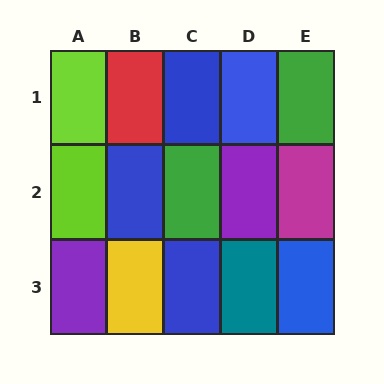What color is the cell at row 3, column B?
Yellow.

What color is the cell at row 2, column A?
Lime.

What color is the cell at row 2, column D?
Purple.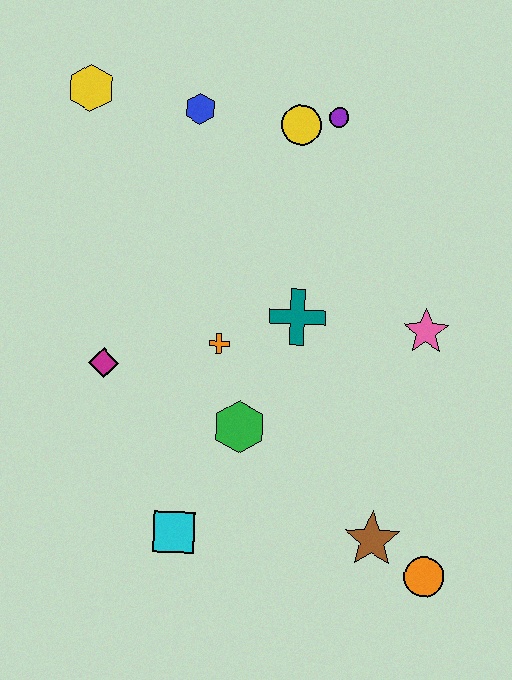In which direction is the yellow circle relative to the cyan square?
The yellow circle is above the cyan square.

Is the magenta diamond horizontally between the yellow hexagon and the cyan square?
Yes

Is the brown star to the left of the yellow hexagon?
No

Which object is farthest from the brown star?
The yellow hexagon is farthest from the brown star.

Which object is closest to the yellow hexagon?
The blue hexagon is closest to the yellow hexagon.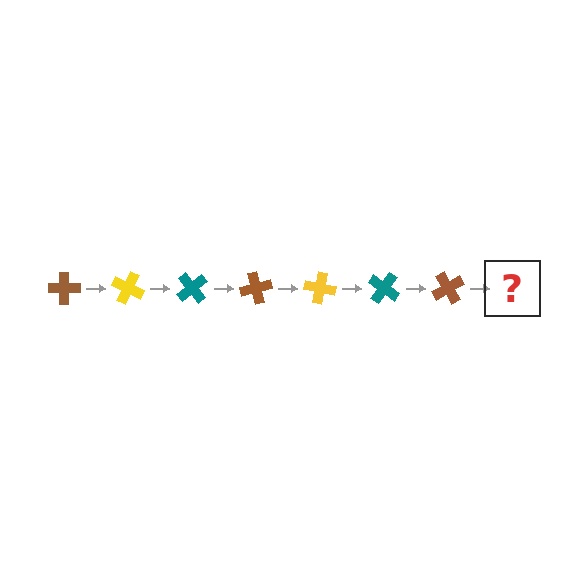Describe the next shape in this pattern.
It should be a yellow cross, rotated 175 degrees from the start.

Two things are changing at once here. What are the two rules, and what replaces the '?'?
The two rules are that it rotates 25 degrees each step and the color cycles through brown, yellow, and teal. The '?' should be a yellow cross, rotated 175 degrees from the start.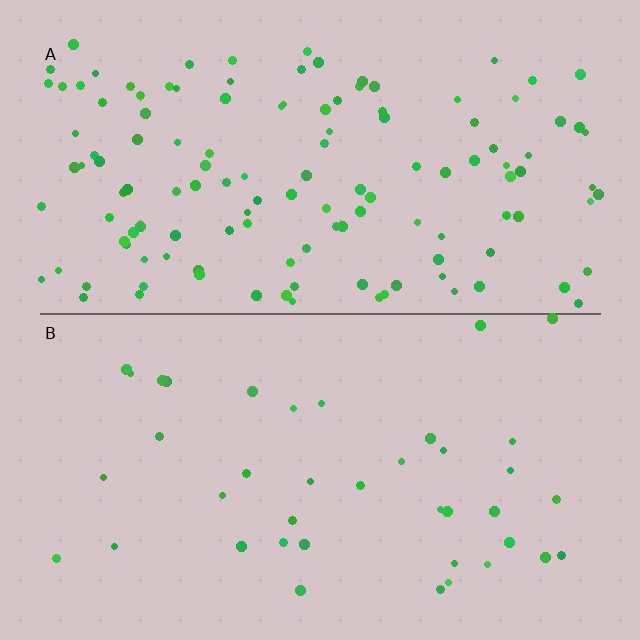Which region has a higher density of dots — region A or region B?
A (the top).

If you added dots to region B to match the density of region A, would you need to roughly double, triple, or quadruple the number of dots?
Approximately triple.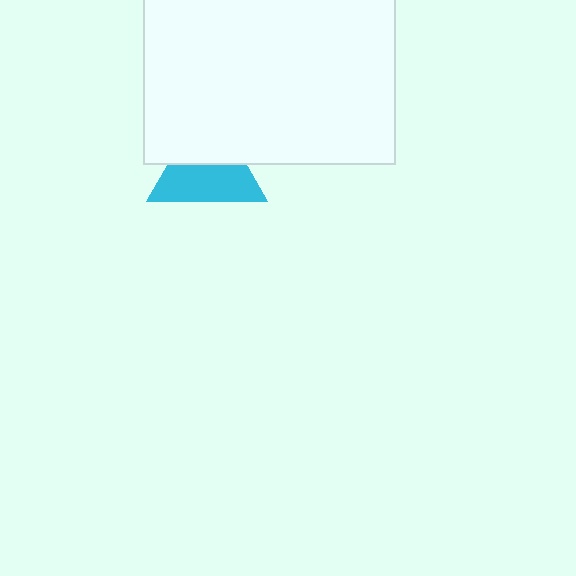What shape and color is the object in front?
The object in front is a white rectangle.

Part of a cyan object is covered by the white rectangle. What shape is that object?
It is a triangle.